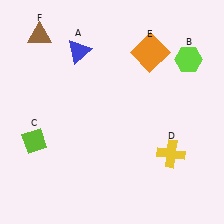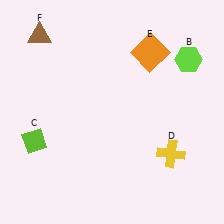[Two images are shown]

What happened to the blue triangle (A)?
The blue triangle (A) was removed in Image 2. It was in the top-left area of Image 1.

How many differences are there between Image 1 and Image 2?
There is 1 difference between the two images.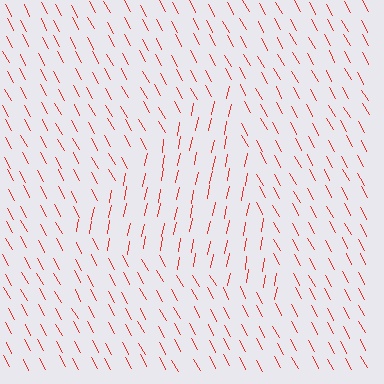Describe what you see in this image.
The image is filled with small red line segments. A triangle region in the image has lines oriented differently from the surrounding lines, creating a visible texture boundary.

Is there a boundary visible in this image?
Yes, there is a texture boundary formed by a change in line orientation.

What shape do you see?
I see a triangle.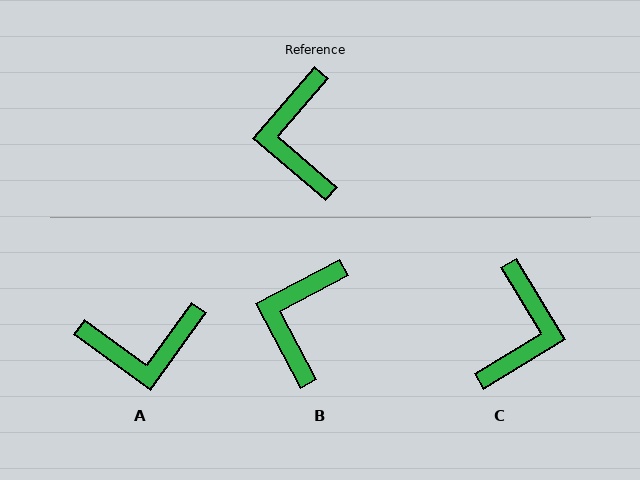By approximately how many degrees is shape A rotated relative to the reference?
Approximately 95 degrees counter-clockwise.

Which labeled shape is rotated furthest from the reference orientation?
C, about 161 degrees away.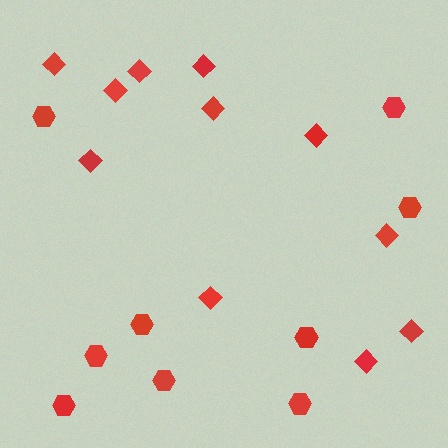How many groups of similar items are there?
There are 2 groups: one group of diamonds (11) and one group of hexagons (9).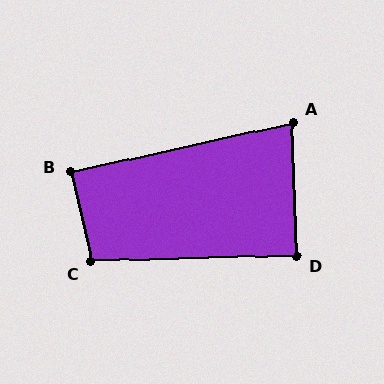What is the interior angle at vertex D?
Approximately 90 degrees (approximately right).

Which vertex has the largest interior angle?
C, at approximately 101 degrees.